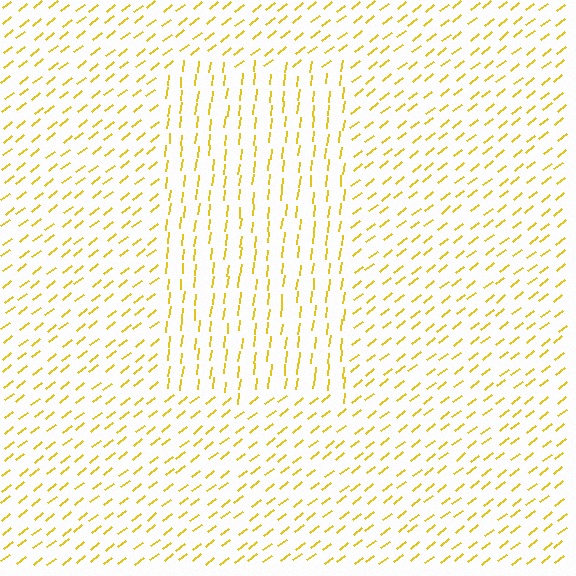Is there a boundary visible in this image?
Yes, there is a texture boundary formed by a change in line orientation.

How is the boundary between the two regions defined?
The boundary is defined purely by a change in line orientation (approximately 45 degrees difference). All lines are the same color and thickness.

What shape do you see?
I see a rectangle.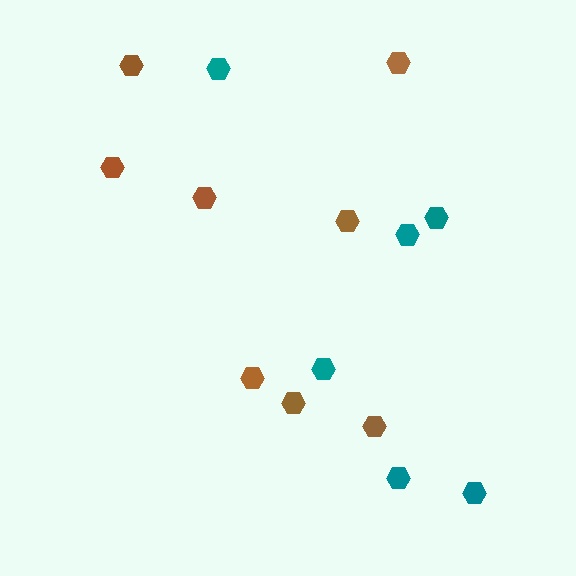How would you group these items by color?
There are 2 groups: one group of teal hexagons (6) and one group of brown hexagons (8).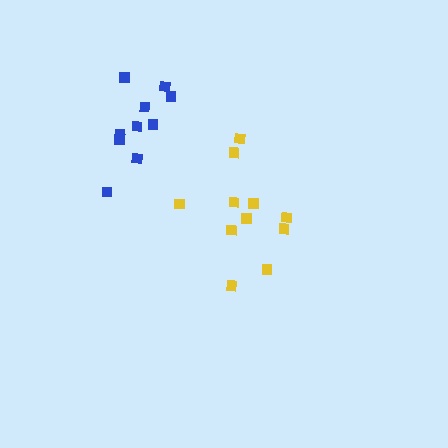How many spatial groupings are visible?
There are 2 spatial groupings.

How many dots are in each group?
Group 1: 11 dots, Group 2: 10 dots (21 total).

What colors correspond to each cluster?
The clusters are colored: yellow, blue.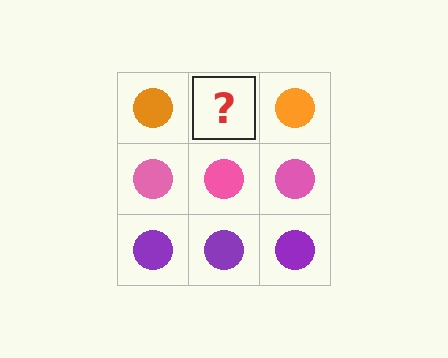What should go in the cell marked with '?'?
The missing cell should contain an orange circle.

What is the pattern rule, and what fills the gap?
The rule is that each row has a consistent color. The gap should be filled with an orange circle.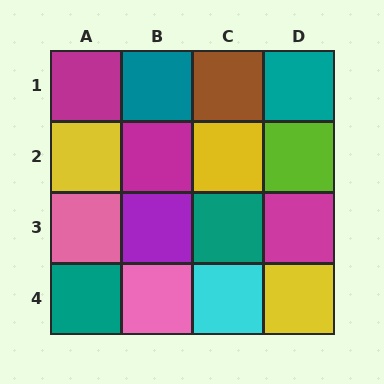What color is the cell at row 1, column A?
Magenta.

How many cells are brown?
1 cell is brown.